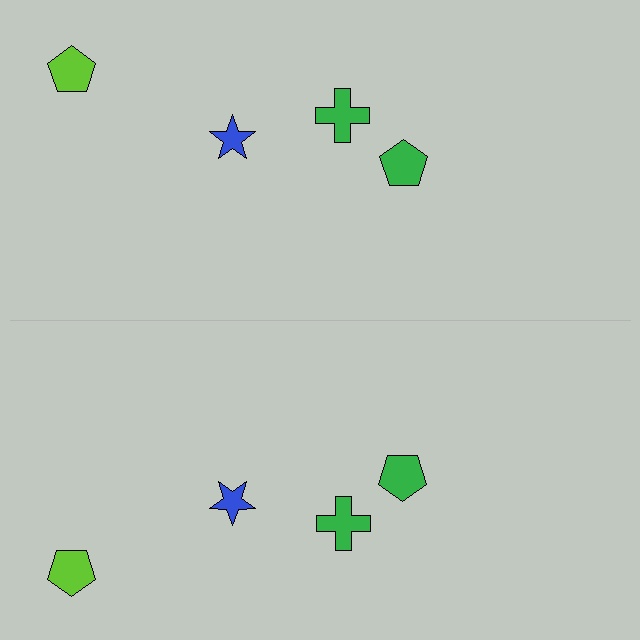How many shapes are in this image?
There are 8 shapes in this image.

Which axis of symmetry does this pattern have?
The pattern has a horizontal axis of symmetry running through the center of the image.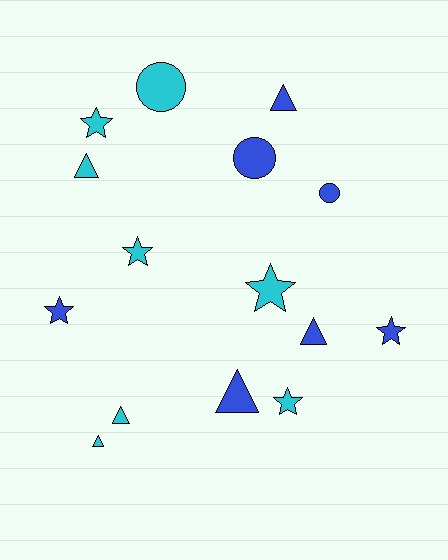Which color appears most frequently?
Cyan, with 8 objects.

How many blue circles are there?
There are 2 blue circles.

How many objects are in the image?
There are 15 objects.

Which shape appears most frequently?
Triangle, with 6 objects.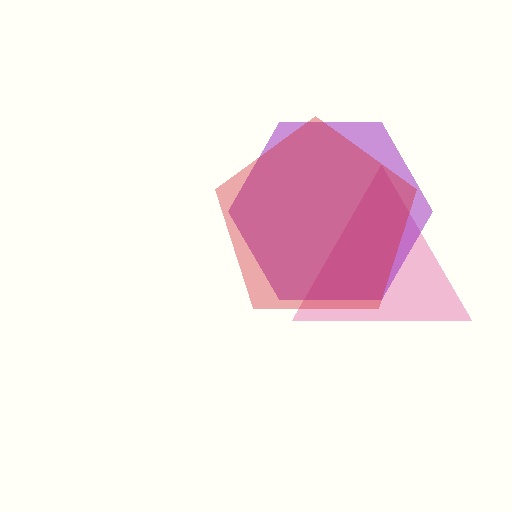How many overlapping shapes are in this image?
There are 3 overlapping shapes in the image.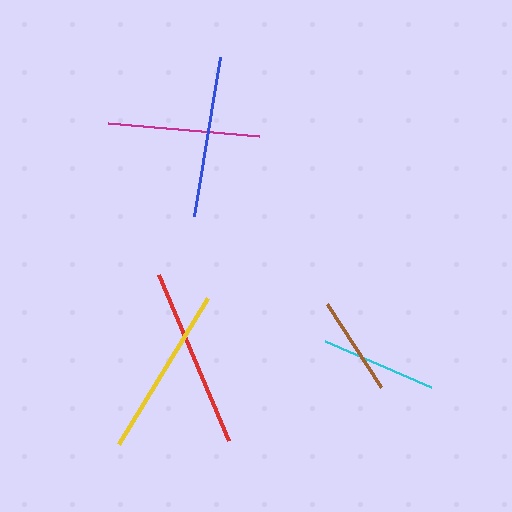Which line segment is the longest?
The red line is the longest at approximately 180 pixels.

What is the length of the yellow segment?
The yellow segment is approximately 172 pixels long.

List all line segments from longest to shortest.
From longest to shortest: red, yellow, blue, magenta, cyan, brown.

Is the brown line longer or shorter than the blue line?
The blue line is longer than the brown line.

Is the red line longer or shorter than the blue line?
The red line is longer than the blue line.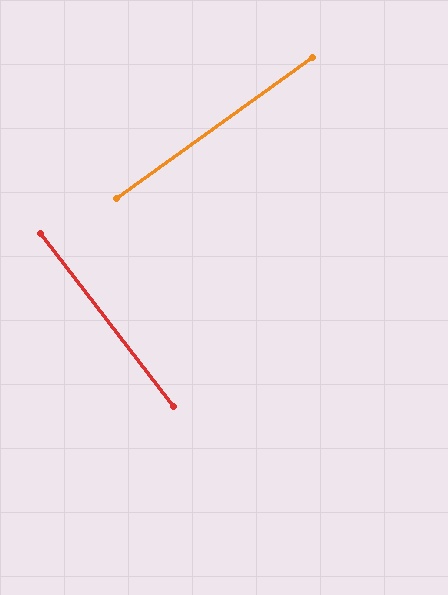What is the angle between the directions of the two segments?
Approximately 88 degrees.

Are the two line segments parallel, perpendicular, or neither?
Perpendicular — they meet at approximately 88°.